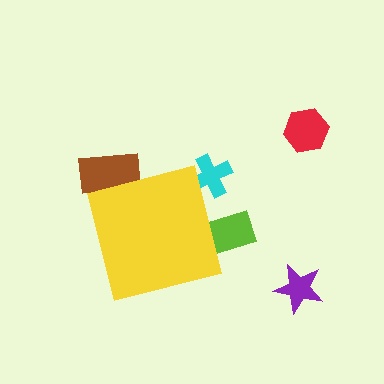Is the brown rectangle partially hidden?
Yes, the brown rectangle is partially hidden behind the yellow square.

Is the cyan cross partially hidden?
Yes, the cyan cross is partially hidden behind the yellow square.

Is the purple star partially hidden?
No, the purple star is fully visible.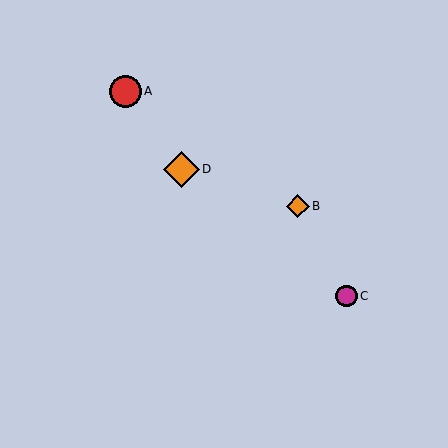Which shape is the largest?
The orange diamond (labeled D) is the largest.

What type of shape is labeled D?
Shape D is an orange diamond.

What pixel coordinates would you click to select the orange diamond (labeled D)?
Click at (182, 169) to select the orange diamond D.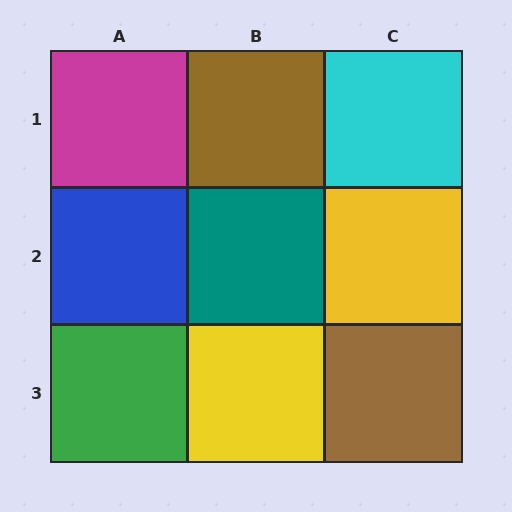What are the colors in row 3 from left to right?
Green, yellow, brown.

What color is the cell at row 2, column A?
Blue.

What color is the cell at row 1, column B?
Brown.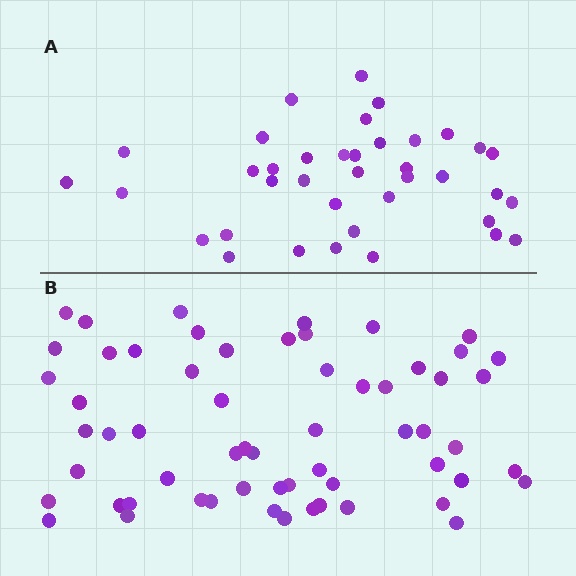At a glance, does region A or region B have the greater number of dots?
Region B (the bottom region) has more dots.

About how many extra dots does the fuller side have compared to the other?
Region B has approximately 20 more dots than region A.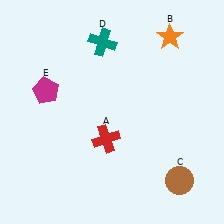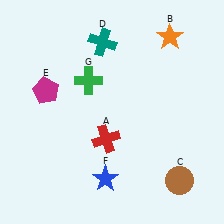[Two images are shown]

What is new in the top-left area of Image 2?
A green cross (G) was added in the top-left area of Image 2.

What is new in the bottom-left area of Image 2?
A blue star (F) was added in the bottom-left area of Image 2.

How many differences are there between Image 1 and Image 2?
There are 2 differences between the two images.